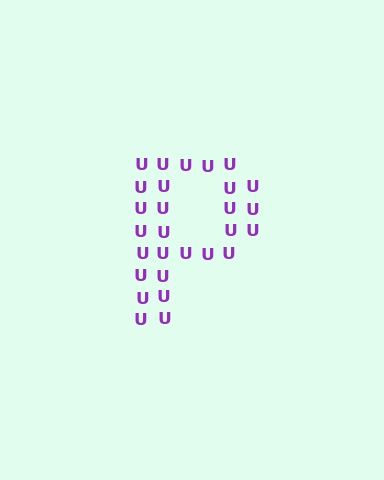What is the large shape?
The large shape is the letter P.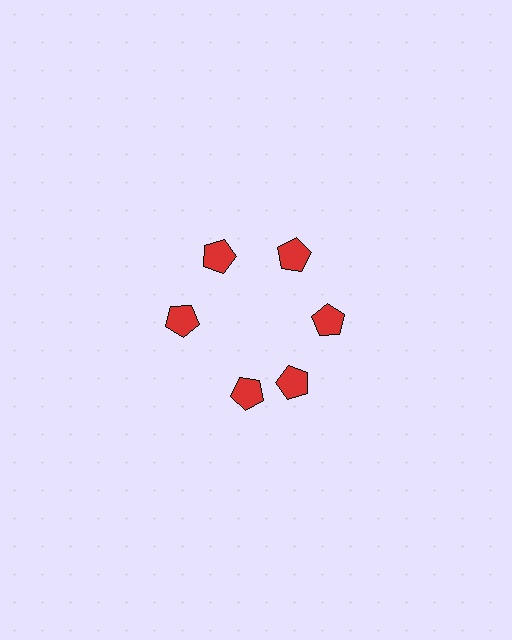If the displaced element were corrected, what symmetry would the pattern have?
It would have 6-fold rotational symmetry — the pattern would map onto itself every 60 degrees.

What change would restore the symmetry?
The symmetry would be restored by rotating it back into even spacing with its neighbors so that all 6 pentagons sit at equal angles and equal distance from the center.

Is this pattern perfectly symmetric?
No. The 6 red pentagons are arranged in a ring, but one element near the 7 o'clock position is rotated out of alignment along the ring, breaking the 6-fold rotational symmetry.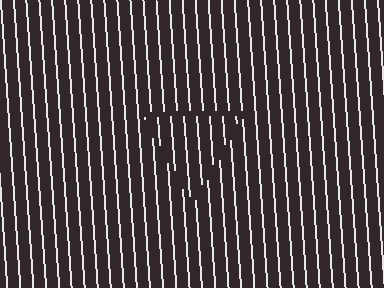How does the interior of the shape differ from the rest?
The interior of the shape contains the same grating, shifted by half a period — the contour is defined by the phase discontinuity where line-ends from the inner and outer gratings abut.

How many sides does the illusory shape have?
3 sides — the line-ends trace a triangle.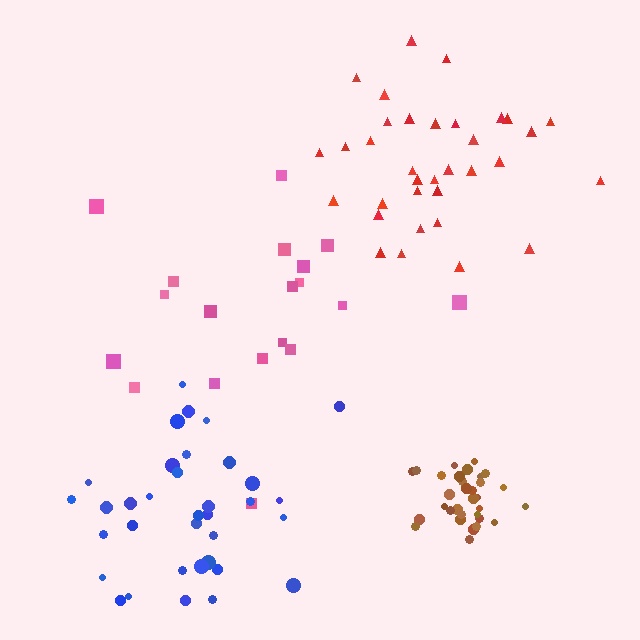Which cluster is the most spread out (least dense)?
Pink.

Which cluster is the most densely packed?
Brown.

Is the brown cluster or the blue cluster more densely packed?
Brown.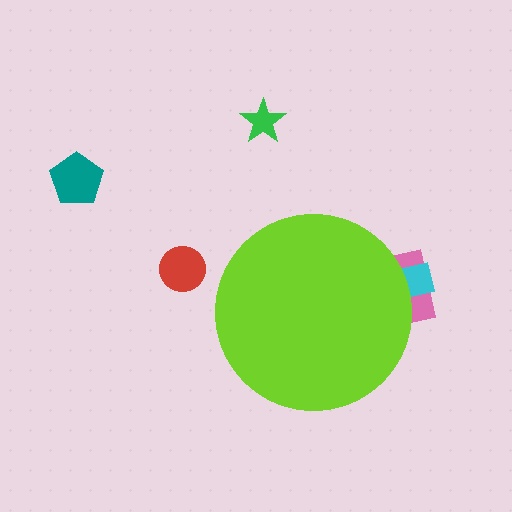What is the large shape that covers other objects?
A lime circle.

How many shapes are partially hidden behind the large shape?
2 shapes are partially hidden.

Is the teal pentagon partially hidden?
No, the teal pentagon is fully visible.